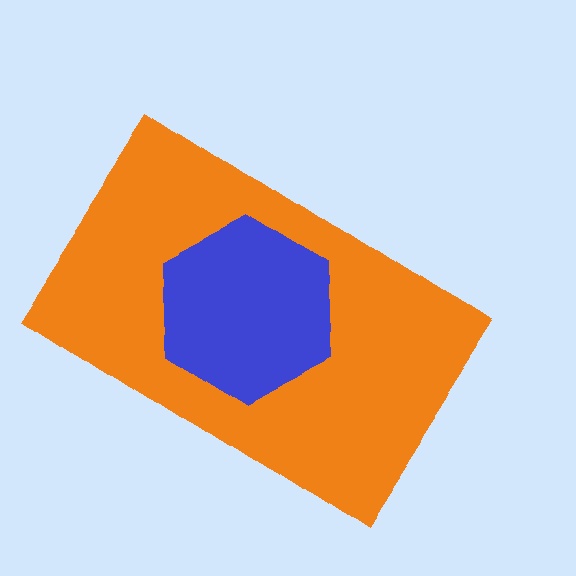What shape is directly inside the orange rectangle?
The blue hexagon.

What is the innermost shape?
The blue hexagon.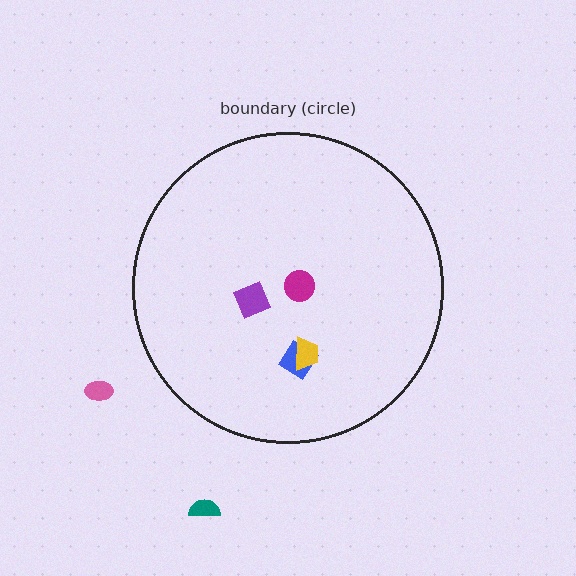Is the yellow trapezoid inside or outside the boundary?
Inside.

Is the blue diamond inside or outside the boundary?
Inside.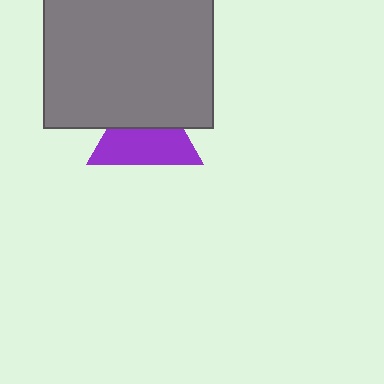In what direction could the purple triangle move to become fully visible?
The purple triangle could move down. That would shift it out from behind the gray square entirely.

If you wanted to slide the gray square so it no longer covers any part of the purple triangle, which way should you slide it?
Slide it up — that is the most direct way to separate the two shapes.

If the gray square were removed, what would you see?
You would see the complete purple triangle.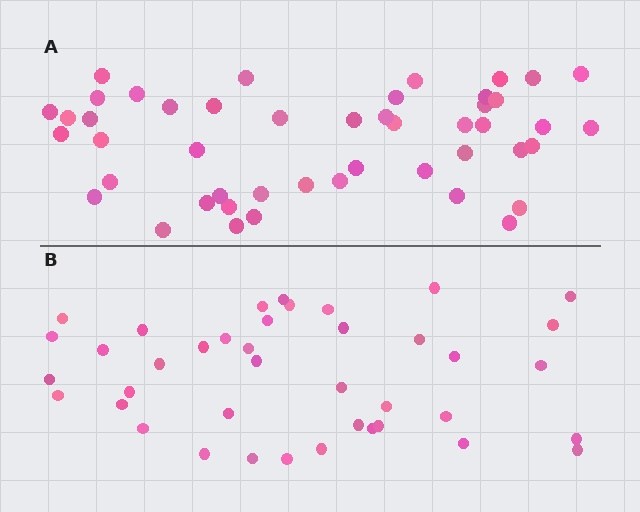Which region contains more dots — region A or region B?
Region A (the top region) has more dots.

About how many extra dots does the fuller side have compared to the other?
Region A has roughly 8 or so more dots than region B.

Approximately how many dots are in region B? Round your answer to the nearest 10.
About 40 dots.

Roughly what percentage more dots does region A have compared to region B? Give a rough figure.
About 20% more.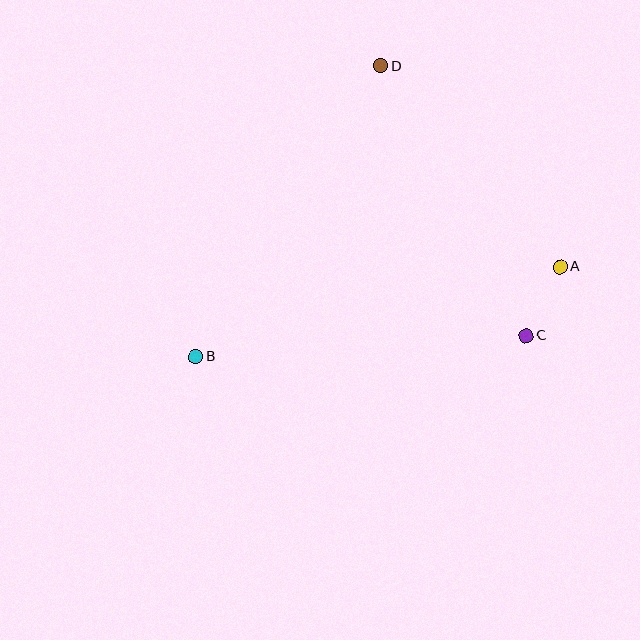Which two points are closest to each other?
Points A and C are closest to each other.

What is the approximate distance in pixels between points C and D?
The distance between C and D is approximately 307 pixels.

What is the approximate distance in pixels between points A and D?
The distance between A and D is approximately 269 pixels.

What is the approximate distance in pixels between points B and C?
The distance between B and C is approximately 331 pixels.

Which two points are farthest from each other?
Points A and B are farthest from each other.